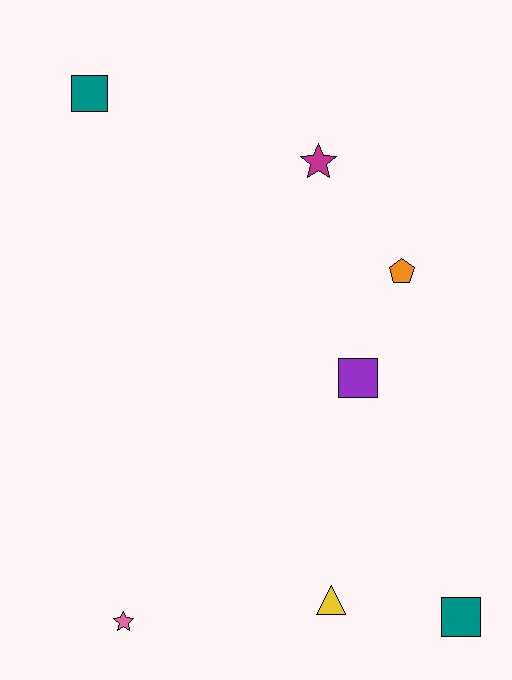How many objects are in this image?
There are 7 objects.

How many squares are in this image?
There are 3 squares.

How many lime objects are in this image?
There are no lime objects.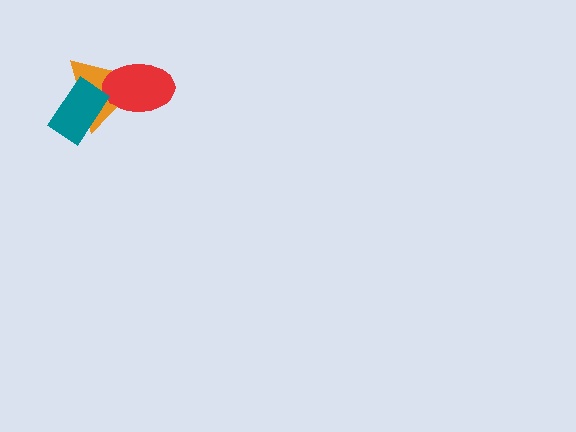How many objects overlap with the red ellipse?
1 object overlaps with the red ellipse.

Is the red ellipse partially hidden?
No, no other shape covers it.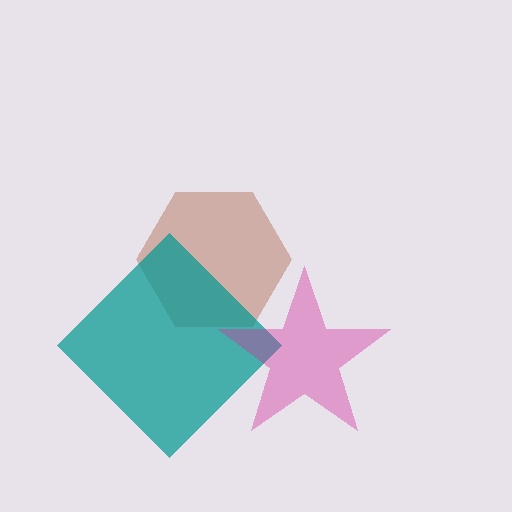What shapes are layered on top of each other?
The layered shapes are: a brown hexagon, a teal diamond, a magenta star.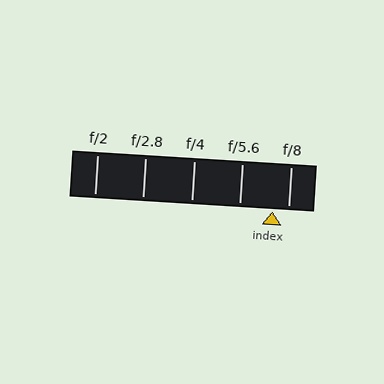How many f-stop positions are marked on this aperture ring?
There are 5 f-stop positions marked.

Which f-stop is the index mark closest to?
The index mark is closest to f/8.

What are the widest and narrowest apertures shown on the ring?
The widest aperture shown is f/2 and the narrowest is f/8.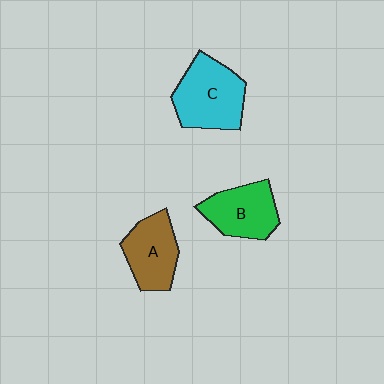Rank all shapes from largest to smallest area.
From largest to smallest: C (cyan), B (green), A (brown).